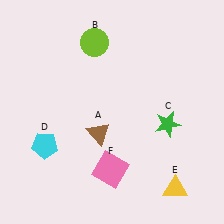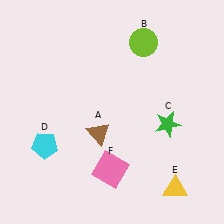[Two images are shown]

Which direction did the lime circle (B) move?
The lime circle (B) moved right.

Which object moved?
The lime circle (B) moved right.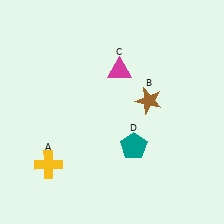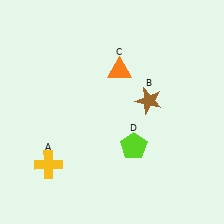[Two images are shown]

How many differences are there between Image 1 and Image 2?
There are 2 differences between the two images.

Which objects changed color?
C changed from magenta to orange. D changed from teal to lime.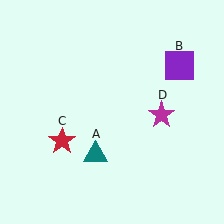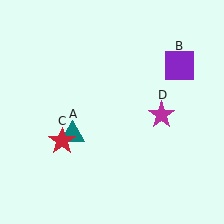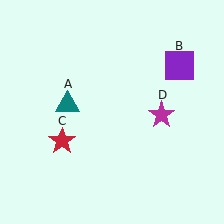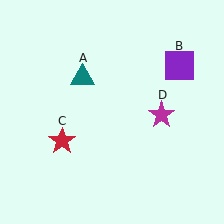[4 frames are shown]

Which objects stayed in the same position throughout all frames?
Purple square (object B) and red star (object C) and magenta star (object D) remained stationary.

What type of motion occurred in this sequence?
The teal triangle (object A) rotated clockwise around the center of the scene.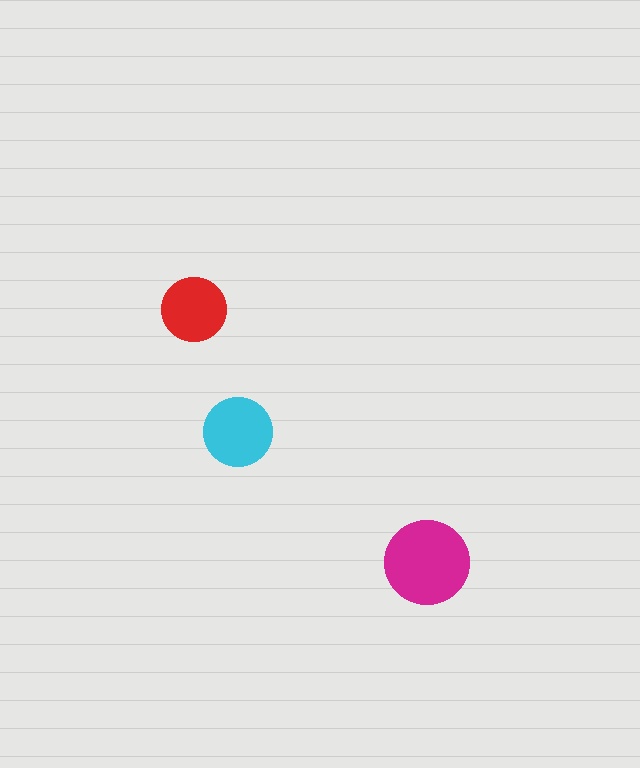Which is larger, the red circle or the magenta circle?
The magenta one.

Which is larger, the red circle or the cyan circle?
The cyan one.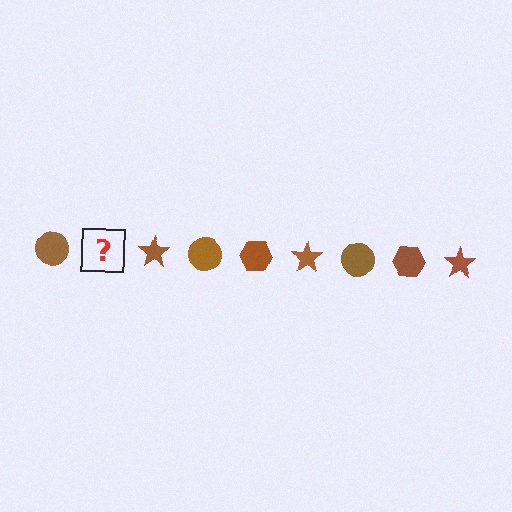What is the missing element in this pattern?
The missing element is a brown hexagon.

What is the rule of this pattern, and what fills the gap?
The rule is that the pattern cycles through circle, hexagon, star shapes in brown. The gap should be filled with a brown hexagon.